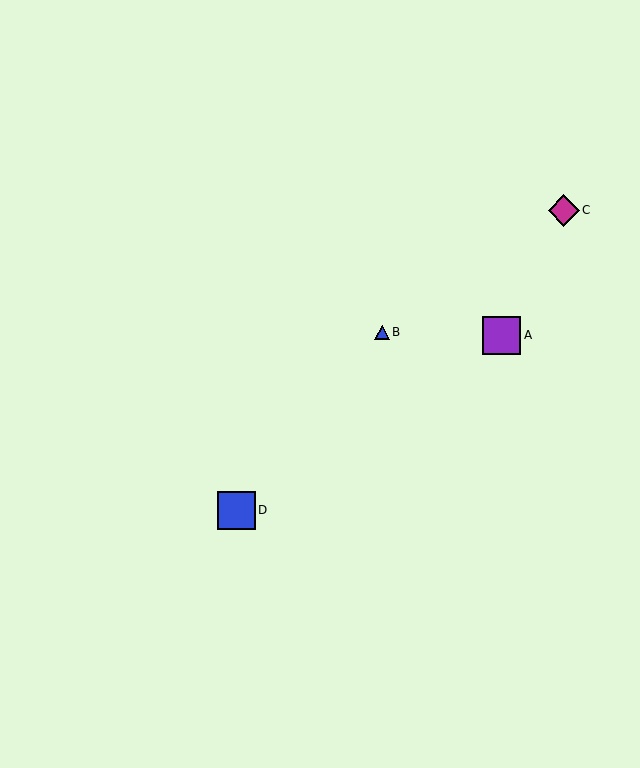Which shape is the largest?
The purple square (labeled A) is the largest.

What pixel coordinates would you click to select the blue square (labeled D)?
Click at (237, 510) to select the blue square D.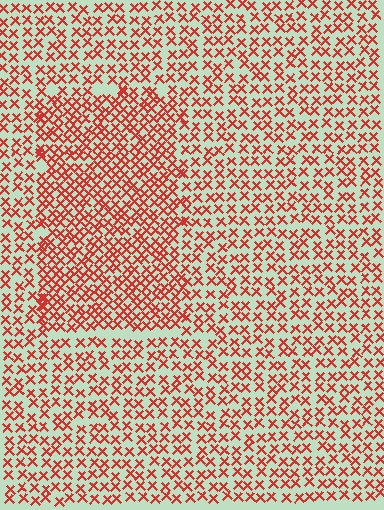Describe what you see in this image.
The image contains small red elements arranged at two different densities. A rectangle-shaped region is visible where the elements are more densely packed than the surrounding area.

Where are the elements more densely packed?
The elements are more densely packed inside the rectangle boundary.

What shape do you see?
I see a rectangle.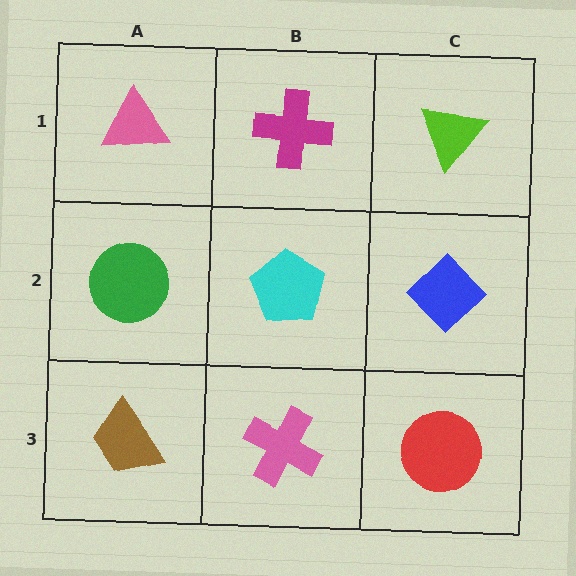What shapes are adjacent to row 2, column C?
A lime triangle (row 1, column C), a red circle (row 3, column C), a cyan pentagon (row 2, column B).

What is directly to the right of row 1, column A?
A magenta cross.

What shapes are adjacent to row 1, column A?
A green circle (row 2, column A), a magenta cross (row 1, column B).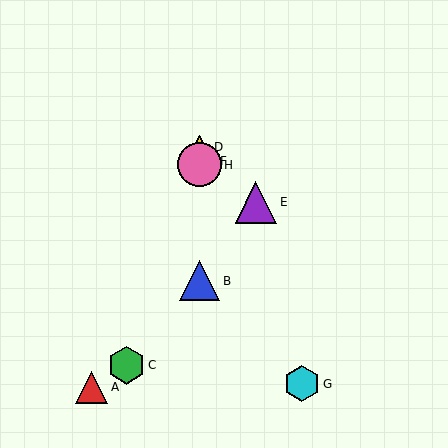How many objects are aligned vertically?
4 objects (B, D, F, H) are aligned vertically.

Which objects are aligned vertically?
Objects B, D, F, H are aligned vertically.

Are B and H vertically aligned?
Yes, both are at x≈200.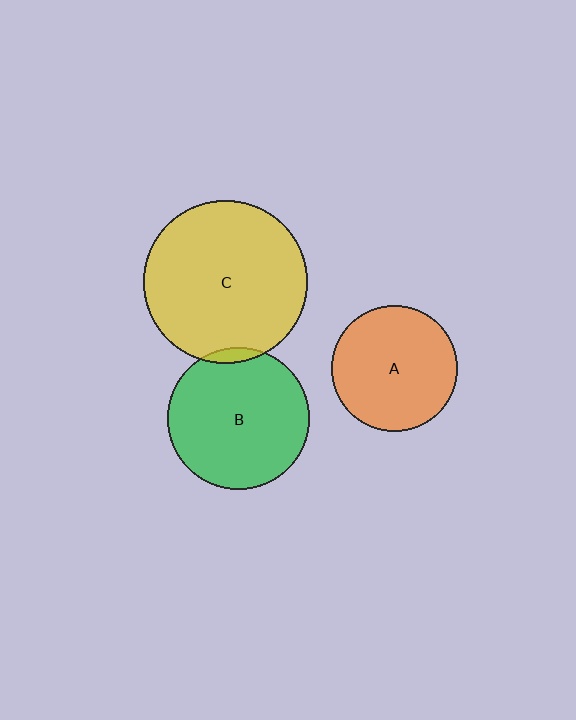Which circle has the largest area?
Circle C (yellow).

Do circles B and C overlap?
Yes.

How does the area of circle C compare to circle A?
Approximately 1.7 times.